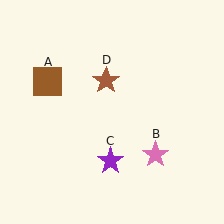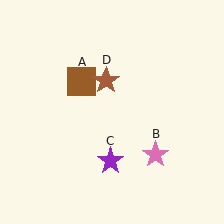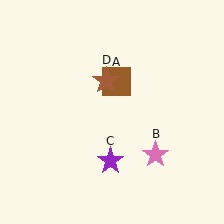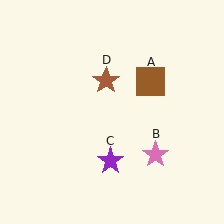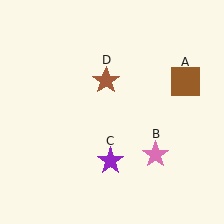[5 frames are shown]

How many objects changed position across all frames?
1 object changed position: brown square (object A).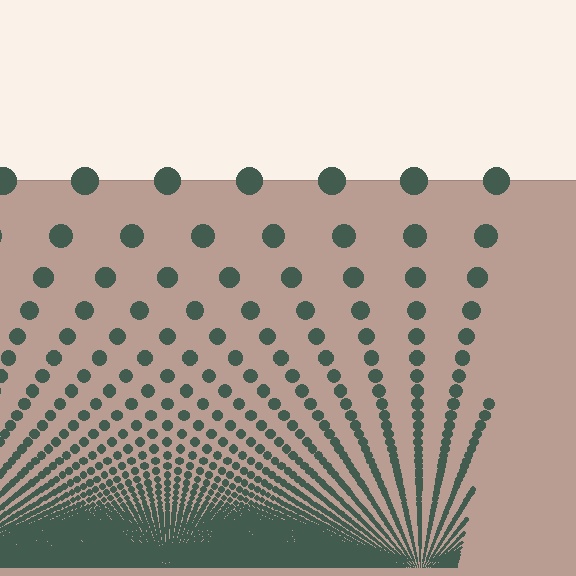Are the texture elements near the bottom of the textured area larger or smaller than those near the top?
Smaller. The gradient is inverted — elements near the bottom are smaller and denser.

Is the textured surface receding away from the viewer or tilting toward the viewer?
The surface appears to tilt toward the viewer. Texture elements get larger and sparser toward the top.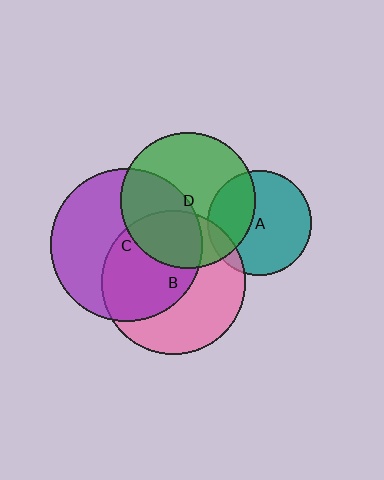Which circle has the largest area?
Circle C (purple).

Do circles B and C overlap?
Yes.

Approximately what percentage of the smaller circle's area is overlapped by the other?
Approximately 55%.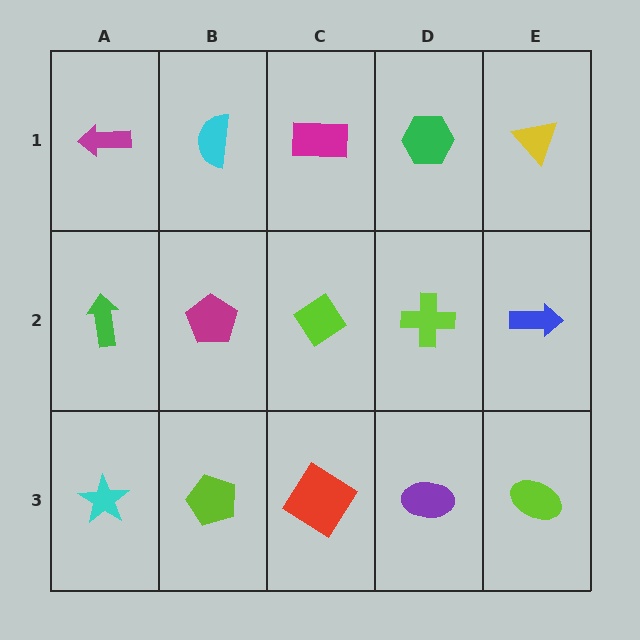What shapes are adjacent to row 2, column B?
A cyan semicircle (row 1, column B), a lime pentagon (row 3, column B), a green arrow (row 2, column A), a lime diamond (row 2, column C).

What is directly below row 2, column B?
A lime pentagon.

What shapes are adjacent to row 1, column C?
A lime diamond (row 2, column C), a cyan semicircle (row 1, column B), a green hexagon (row 1, column D).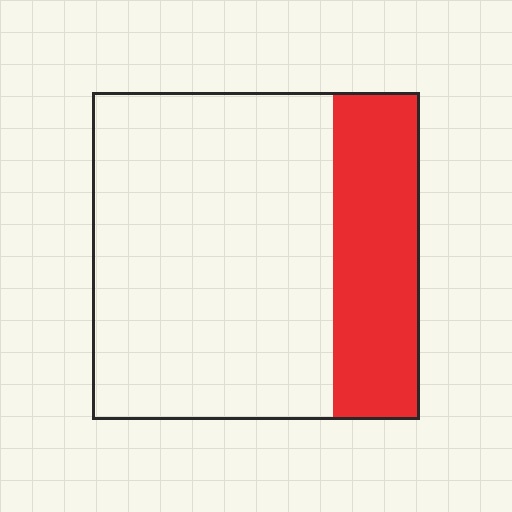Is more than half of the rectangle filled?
No.